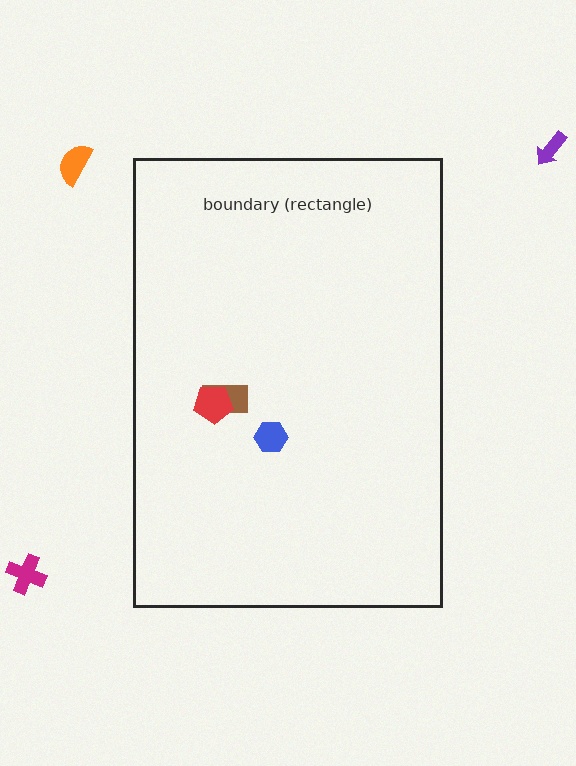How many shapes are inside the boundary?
3 inside, 3 outside.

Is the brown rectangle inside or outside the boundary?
Inside.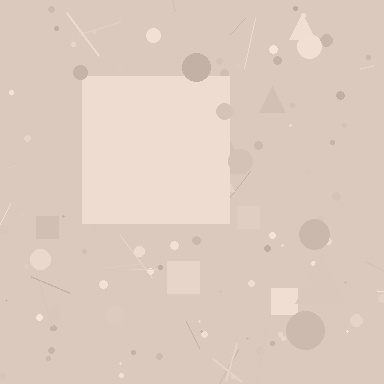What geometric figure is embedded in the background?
A square is embedded in the background.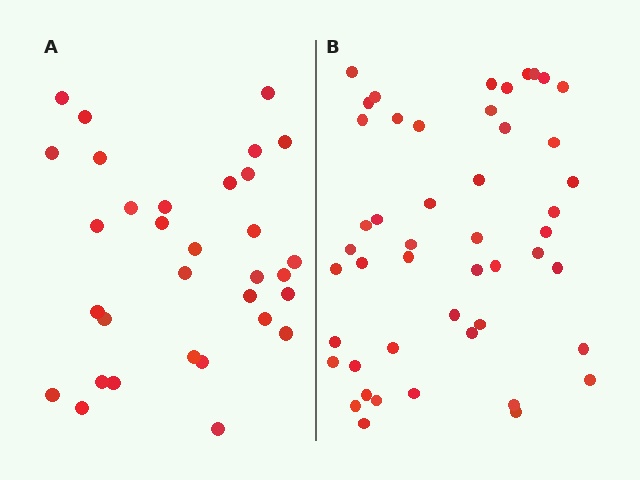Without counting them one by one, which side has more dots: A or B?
Region B (the right region) has more dots.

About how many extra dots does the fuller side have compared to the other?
Region B has approximately 15 more dots than region A.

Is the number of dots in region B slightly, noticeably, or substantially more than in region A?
Region B has substantially more. The ratio is roughly 1.5 to 1.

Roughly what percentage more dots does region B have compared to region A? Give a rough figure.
About 50% more.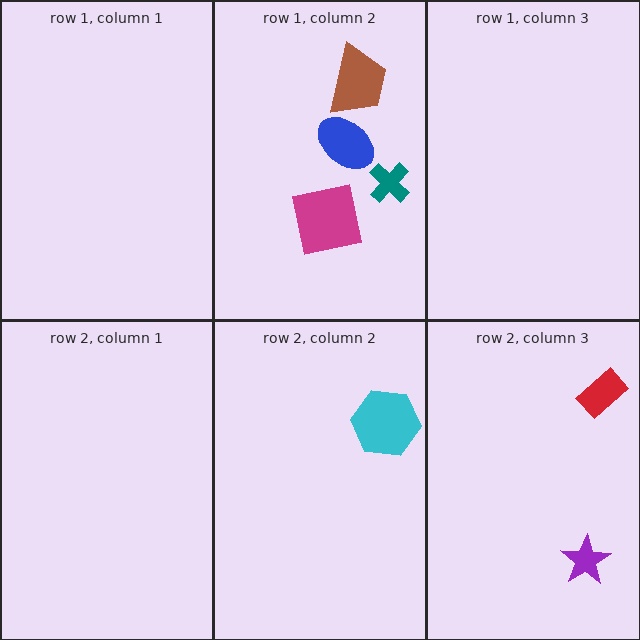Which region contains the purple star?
The row 2, column 3 region.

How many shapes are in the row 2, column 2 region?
1.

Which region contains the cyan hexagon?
The row 2, column 2 region.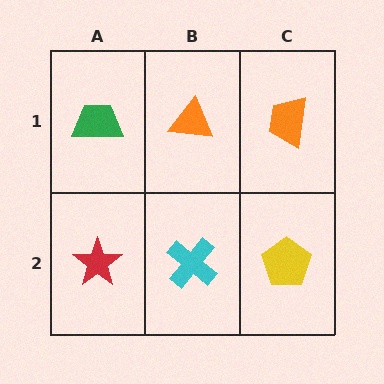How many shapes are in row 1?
3 shapes.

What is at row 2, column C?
A yellow pentagon.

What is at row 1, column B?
An orange triangle.